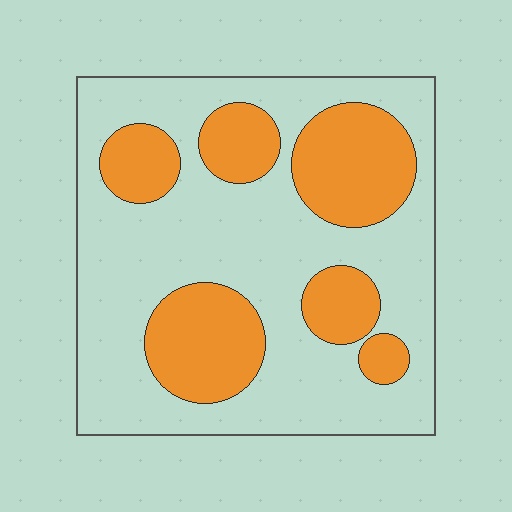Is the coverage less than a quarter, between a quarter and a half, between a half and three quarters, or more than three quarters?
Between a quarter and a half.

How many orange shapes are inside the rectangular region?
6.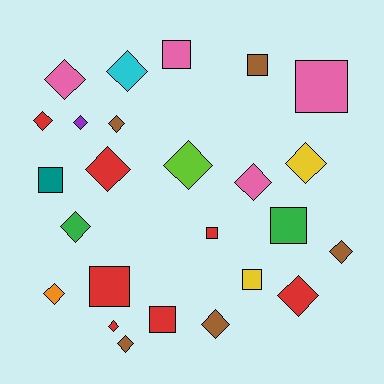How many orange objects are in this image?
There is 1 orange object.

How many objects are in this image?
There are 25 objects.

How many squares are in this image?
There are 9 squares.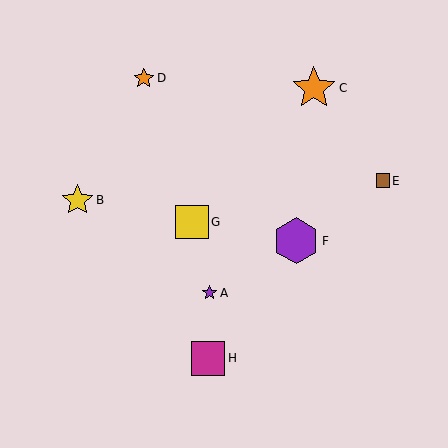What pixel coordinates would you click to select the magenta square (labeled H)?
Click at (208, 358) to select the magenta square H.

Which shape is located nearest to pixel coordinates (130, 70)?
The orange star (labeled D) at (144, 78) is nearest to that location.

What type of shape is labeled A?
Shape A is a purple star.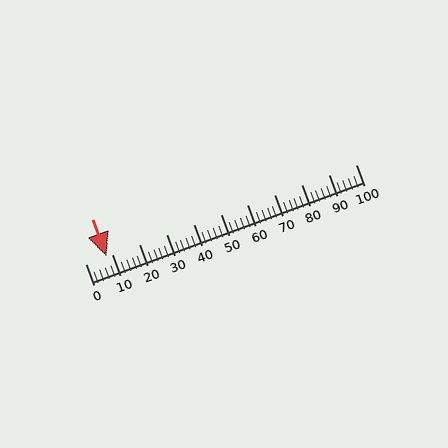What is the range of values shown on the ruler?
The ruler shows values from 0 to 100.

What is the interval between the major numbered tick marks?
The major tick marks are spaced 10 units apart.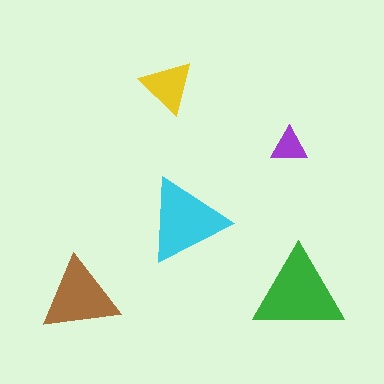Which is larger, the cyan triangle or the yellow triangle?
The cyan one.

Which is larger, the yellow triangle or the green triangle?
The green one.